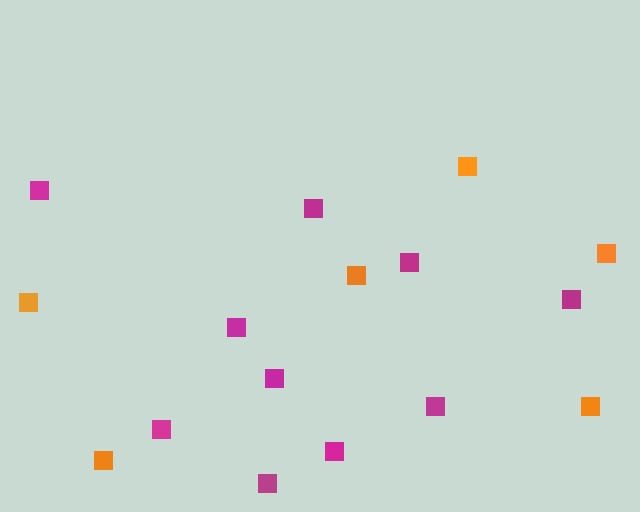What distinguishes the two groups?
There are 2 groups: one group of magenta squares (10) and one group of orange squares (6).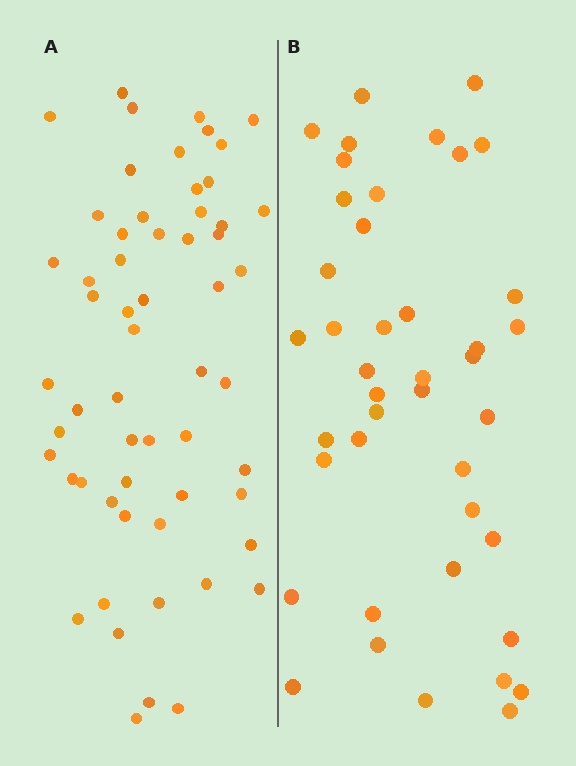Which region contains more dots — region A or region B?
Region A (the left region) has more dots.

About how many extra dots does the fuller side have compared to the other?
Region A has approximately 15 more dots than region B.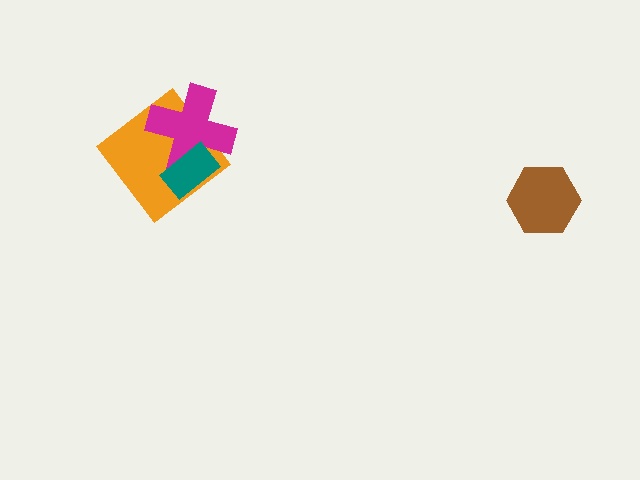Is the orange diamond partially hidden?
Yes, it is partially covered by another shape.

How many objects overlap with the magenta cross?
2 objects overlap with the magenta cross.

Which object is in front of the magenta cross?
The teal rectangle is in front of the magenta cross.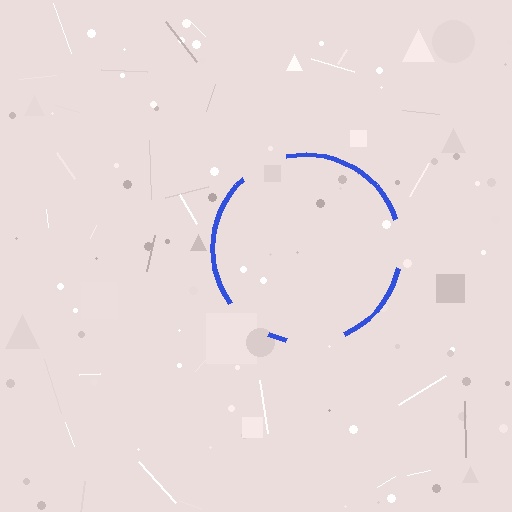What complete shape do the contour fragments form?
The contour fragments form a circle.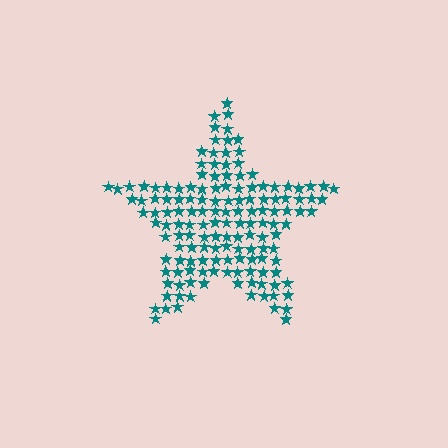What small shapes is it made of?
It is made of small stars.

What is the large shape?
The large shape is a star.